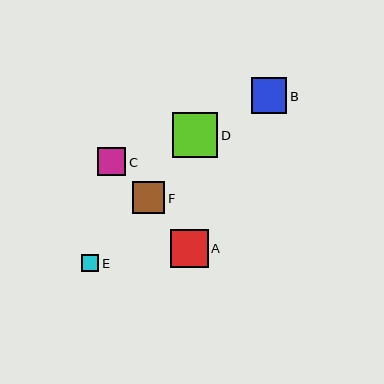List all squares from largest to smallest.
From largest to smallest: D, A, B, F, C, E.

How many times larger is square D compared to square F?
Square D is approximately 1.4 times the size of square F.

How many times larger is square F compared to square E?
Square F is approximately 1.9 times the size of square E.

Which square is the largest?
Square D is the largest with a size of approximately 45 pixels.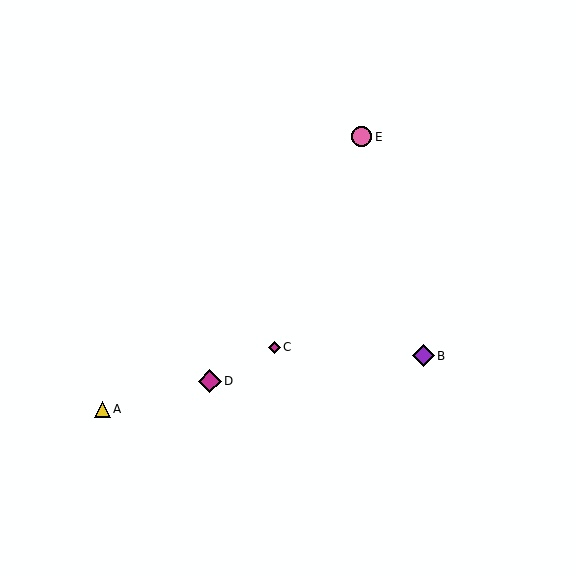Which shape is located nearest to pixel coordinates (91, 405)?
The yellow triangle (labeled A) at (103, 409) is nearest to that location.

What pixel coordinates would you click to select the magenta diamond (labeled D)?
Click at (210, 381) to select the magenta diamond D.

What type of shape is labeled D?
Shape D is a magenta diamond.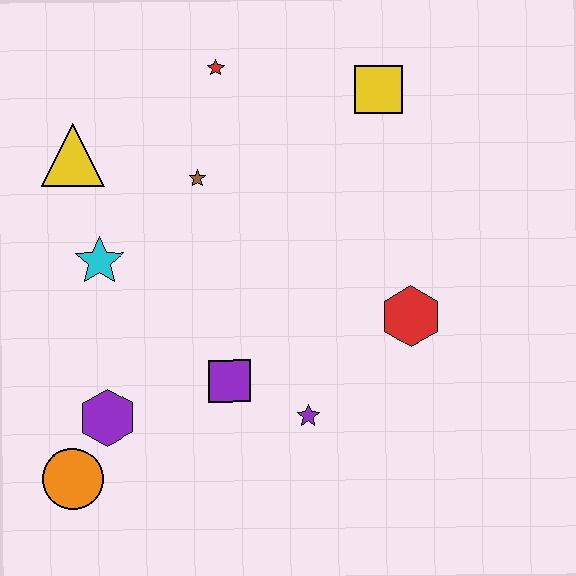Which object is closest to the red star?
The brown star is closest to the red star.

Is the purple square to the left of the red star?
No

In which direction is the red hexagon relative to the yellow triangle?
The red hexagon is to the right of the yellow triangle.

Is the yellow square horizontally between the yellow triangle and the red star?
No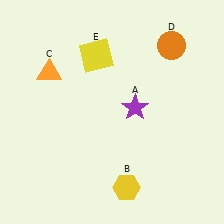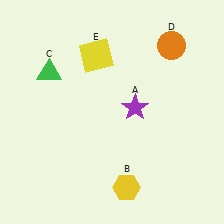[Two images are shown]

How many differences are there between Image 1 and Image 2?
There is 1 difference between the two images.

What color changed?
The triangle (C) changed from orange in Image 1 to green in Image 2.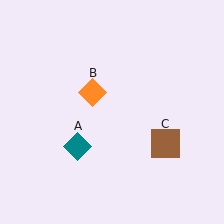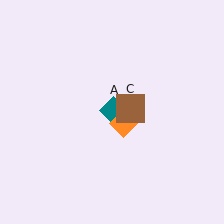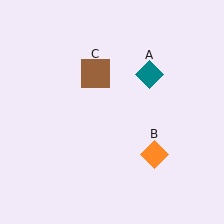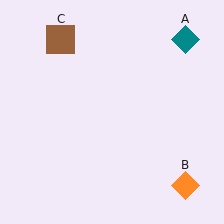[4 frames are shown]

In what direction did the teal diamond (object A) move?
The teal diamond (object A) moved up and to the right.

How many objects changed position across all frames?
3 objects changed position: teal diamond (object A), orange diamond (object B), brown square (object C).